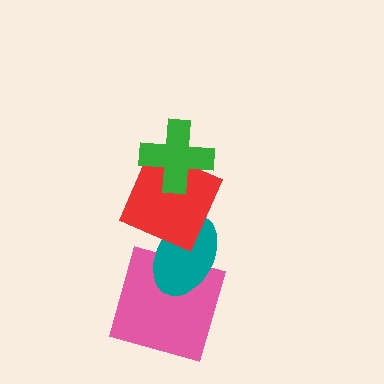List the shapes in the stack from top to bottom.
From top to bottom: the green cross, the red square, the teal ellipse, the pink square.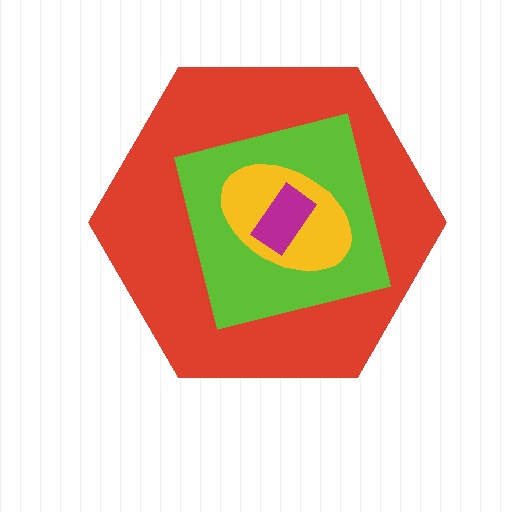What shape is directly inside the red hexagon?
The lime square.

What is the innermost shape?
The magenta rectangle.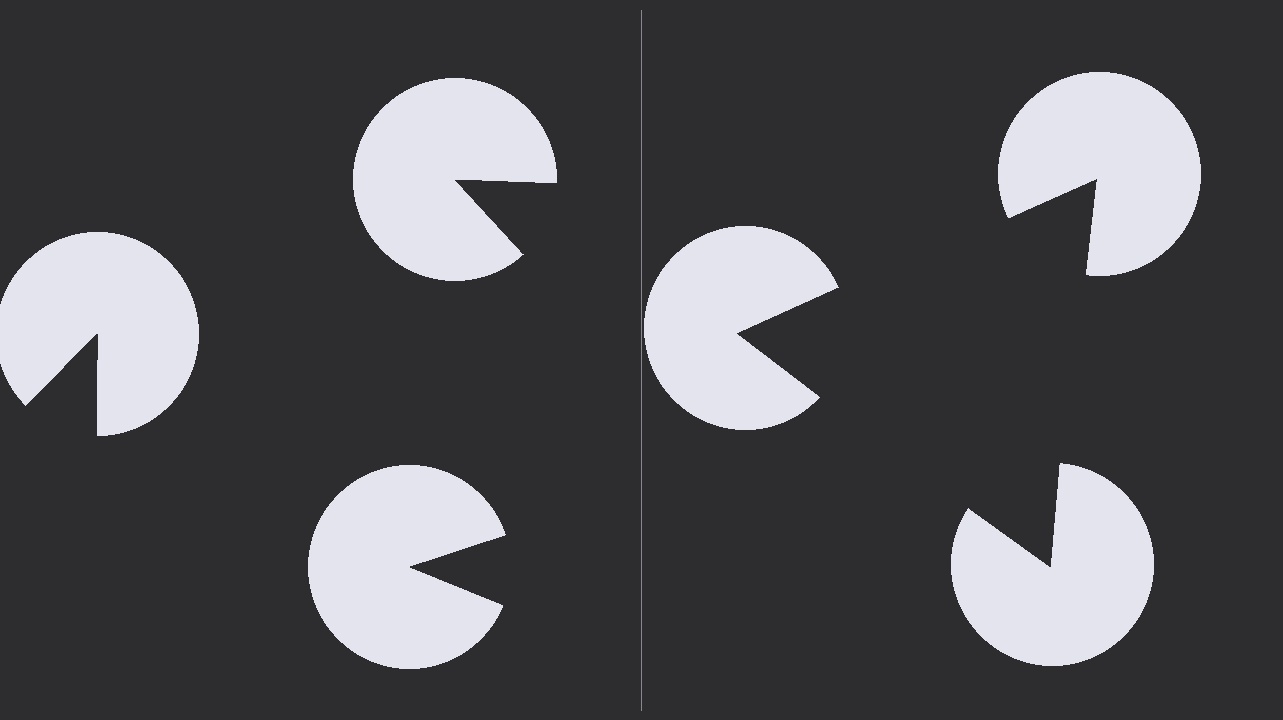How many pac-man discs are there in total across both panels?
6 — 3 on each side.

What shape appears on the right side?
An illusory triangle.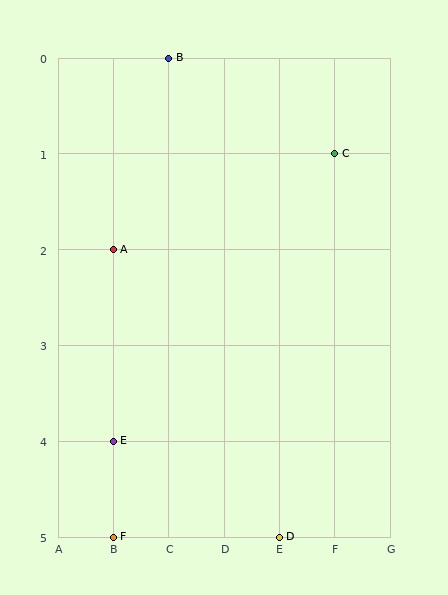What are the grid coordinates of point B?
Point B is at grid coordinates (C, 0).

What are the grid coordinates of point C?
Point C is at grid coordinates (F, 1).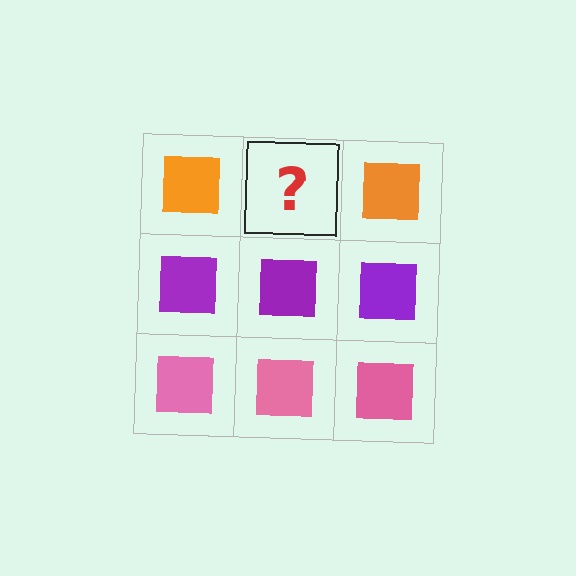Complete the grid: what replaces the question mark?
The question mark should be replaced with an orange square.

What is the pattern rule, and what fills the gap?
The rule is that each row has a consistent color. The gap should be filled with an orange square.